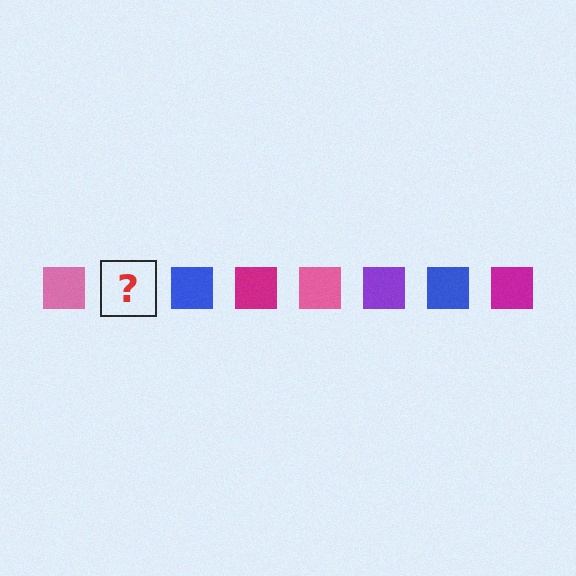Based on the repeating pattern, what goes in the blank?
The blank should be a purple square.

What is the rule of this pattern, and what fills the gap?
The rule is that the pattern cycles through pink, purple, blue, magenta squares. The gap should be filled with a purple square.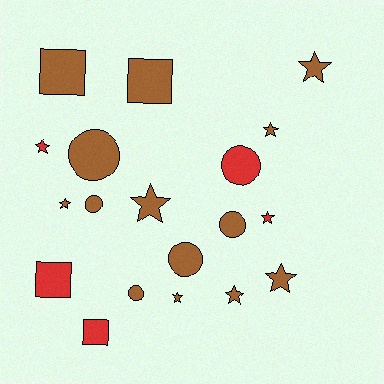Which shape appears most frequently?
Star, with 9 objects.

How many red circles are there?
There is 1 red circle.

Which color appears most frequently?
Brown, with 14 objects.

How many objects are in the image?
There are 19 objects.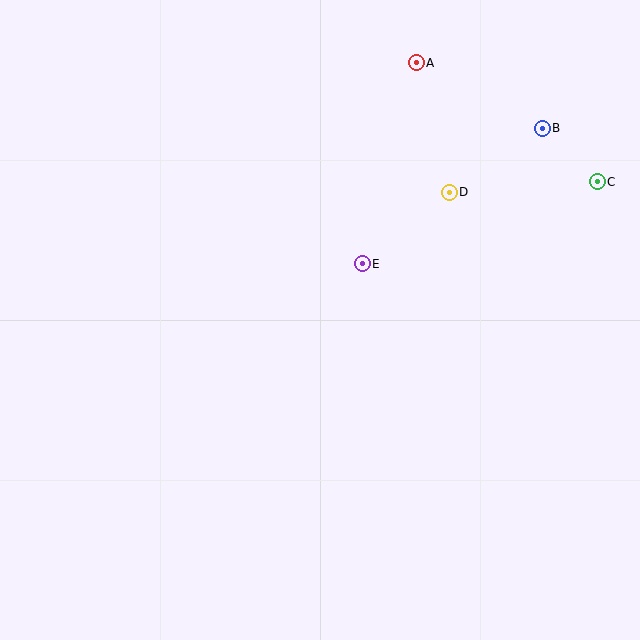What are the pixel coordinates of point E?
Point E is at (362, 264).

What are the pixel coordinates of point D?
Point D is at (449, 192).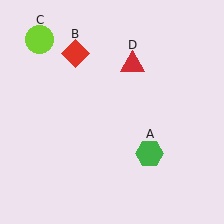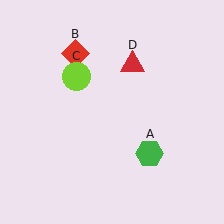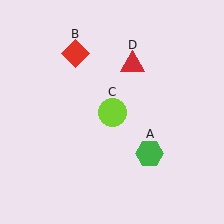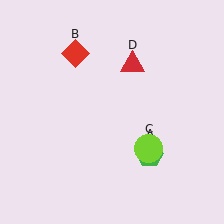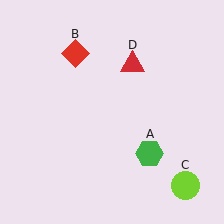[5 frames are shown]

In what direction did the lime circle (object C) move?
The lime circle (object C) moved down and to the right.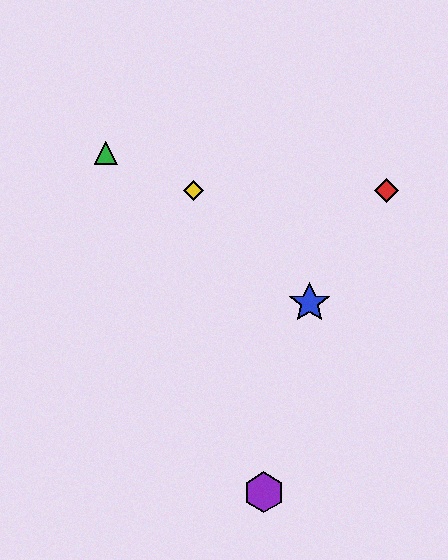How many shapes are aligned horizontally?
2 shapes (the red diamond, the yellow diamond) are aligned horizontally.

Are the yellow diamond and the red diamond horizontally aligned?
Yes, both are at y≈190.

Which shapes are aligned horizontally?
The red diamond, the yellow diamond are aligned horizontally.